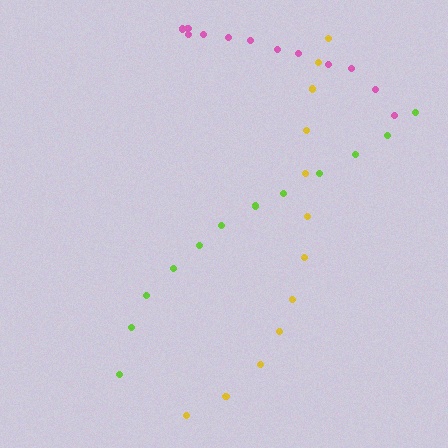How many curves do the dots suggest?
There are 3 distinct paths.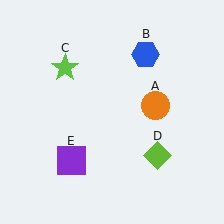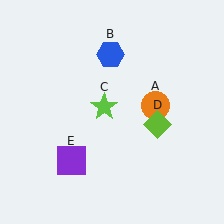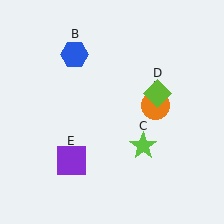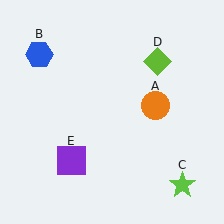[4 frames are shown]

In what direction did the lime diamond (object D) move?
The lime diamond (object D) moved up.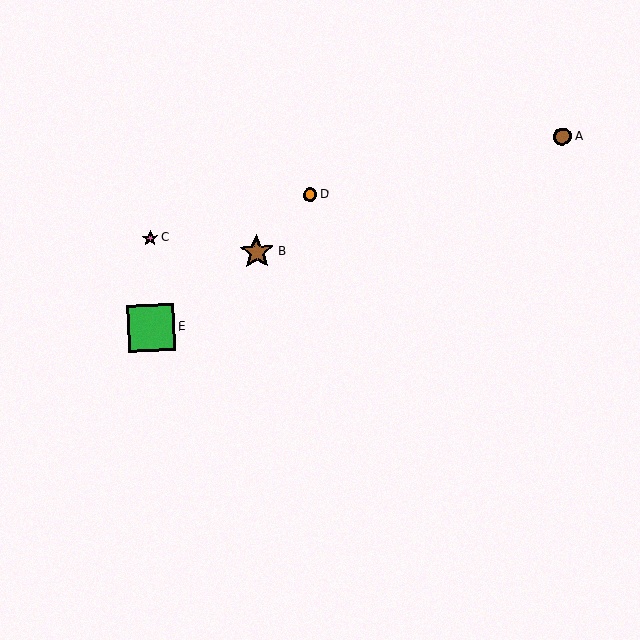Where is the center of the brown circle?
The center of the brown circle is at (563, 137).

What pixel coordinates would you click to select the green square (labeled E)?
Click at (151, 328) to select the green square E.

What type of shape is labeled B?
Shape B is a brown star.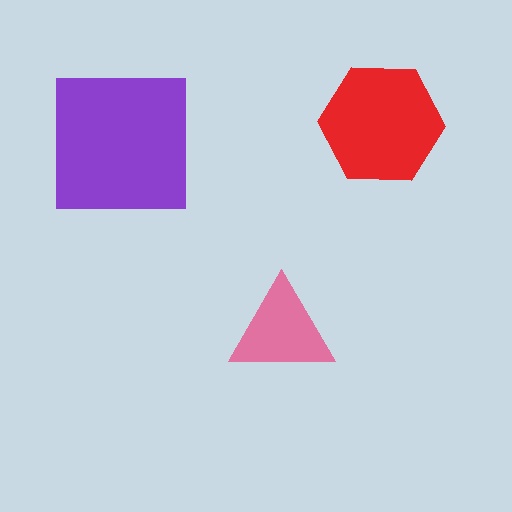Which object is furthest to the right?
The red hexagon is rightmost.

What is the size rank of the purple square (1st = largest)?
1st.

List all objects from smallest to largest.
The pink triangle, the red hexagon, the purple square.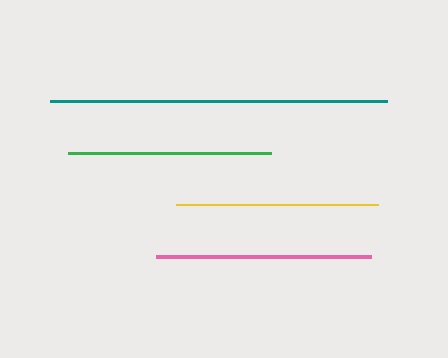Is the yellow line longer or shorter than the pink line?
The pink line is longer than the yellow line.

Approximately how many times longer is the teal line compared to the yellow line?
The teal line is approximately 1.7 times the length of the yellow line.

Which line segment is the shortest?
The yellow line is the shortest at approximately 202 pixels.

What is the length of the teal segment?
The teal segment is approximately 337 pixels long.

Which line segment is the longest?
The teal line is the longest at approximately 337 pixels.